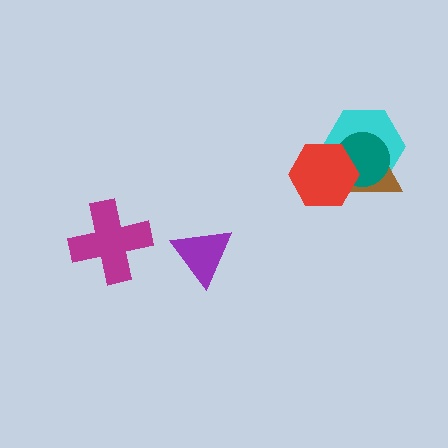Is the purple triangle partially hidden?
No, no other shape covers it.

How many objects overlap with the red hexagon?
3 objects overlap with the red hexagon.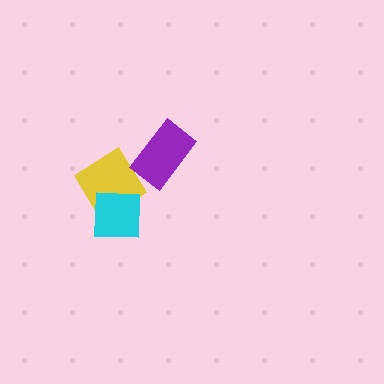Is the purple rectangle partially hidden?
No, no other shape covers it.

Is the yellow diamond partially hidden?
Yes, it is partially covered by another shape.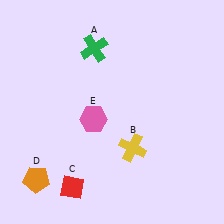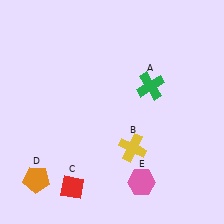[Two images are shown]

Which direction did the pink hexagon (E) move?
The pink hexagon (E) moved down.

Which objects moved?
The objects that moved are: the green cross (A), the pink hexagon (E).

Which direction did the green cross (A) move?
The green cross (A) moved right.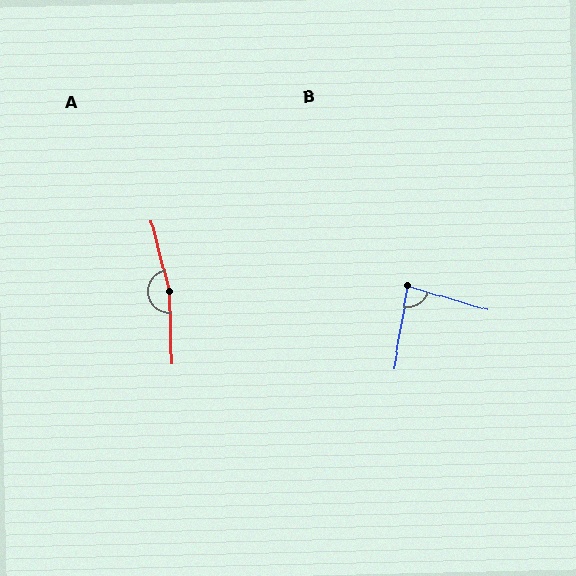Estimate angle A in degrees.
Approximately 167 degrees.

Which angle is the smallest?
B, at approximately 82 degrees.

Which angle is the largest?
A, at approximately 167 degrees.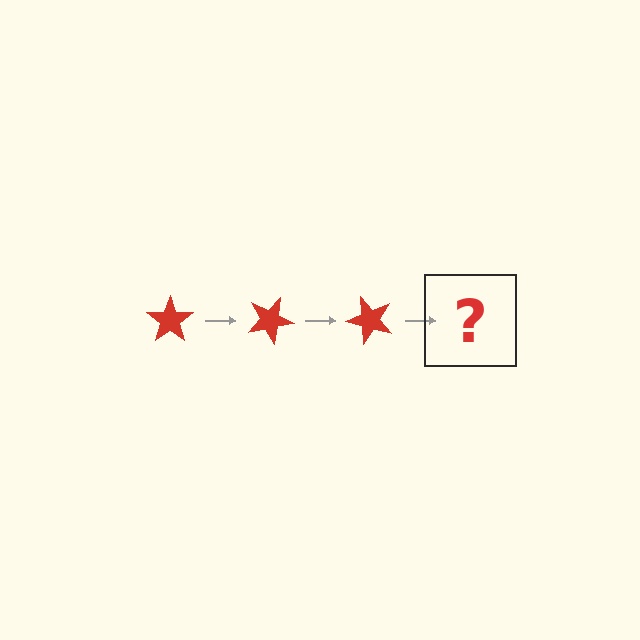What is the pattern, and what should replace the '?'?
The pattern is that the star rotates 25 degrees each step. The '?' should be a red star rotated 75 degrees.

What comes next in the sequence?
The next element should be a red star rotated 75 degrees.